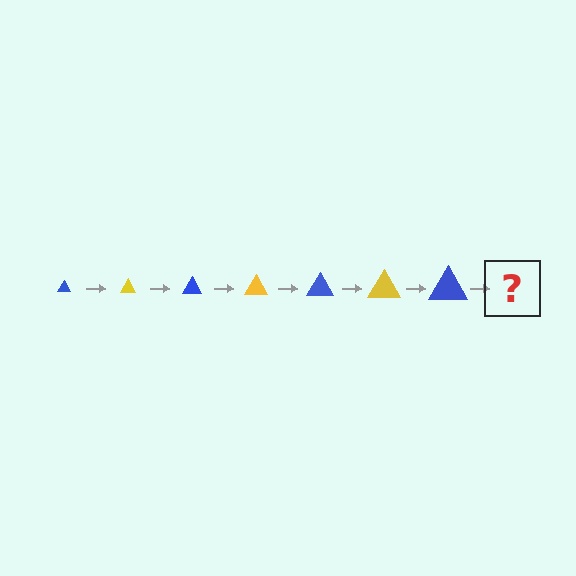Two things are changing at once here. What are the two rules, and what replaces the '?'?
The two rules are that the triangle grows larger each step and the color cycles through blue and yellow. The '?' should be a yellow triangle, larger than the previous one.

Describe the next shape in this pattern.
It should be a yellow triangle, larger than the previous one.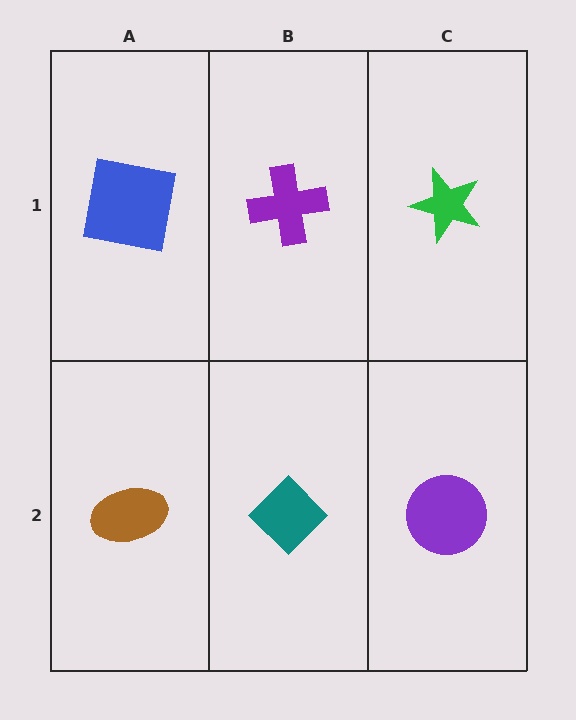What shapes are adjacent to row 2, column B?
A purple cross (row 1, column B), a brown ellipse (row 2, column A), a purple circle (row 2, column C).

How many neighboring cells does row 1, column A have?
2.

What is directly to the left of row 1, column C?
A purple cross.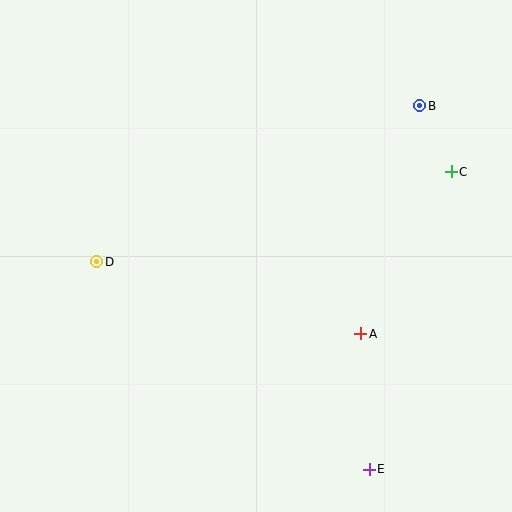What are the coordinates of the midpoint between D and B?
The midpoint between D and B is at (258, 184).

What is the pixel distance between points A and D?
The distance between A and D is 274 pixels.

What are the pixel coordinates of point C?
Point C is at (451, 172).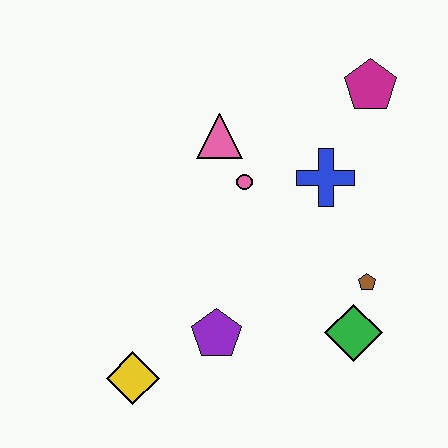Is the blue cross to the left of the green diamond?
Yes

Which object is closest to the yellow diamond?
The purple pentagon is closest to the yellow diamond.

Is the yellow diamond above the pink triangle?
No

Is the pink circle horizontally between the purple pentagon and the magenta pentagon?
Yes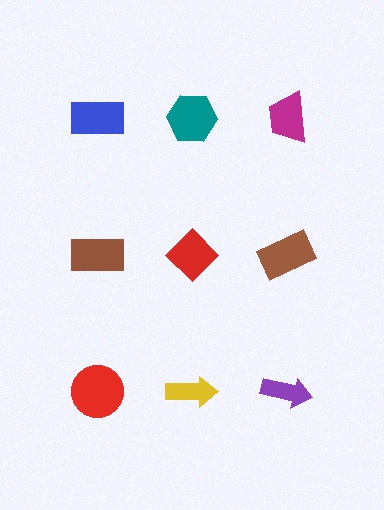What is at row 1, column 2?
A teal hexagon.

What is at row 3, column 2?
A yellow arrow.